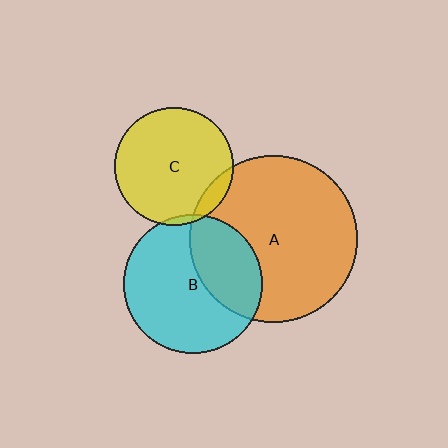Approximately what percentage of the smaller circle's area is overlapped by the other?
Approximately 10%.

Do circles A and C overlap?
Yes.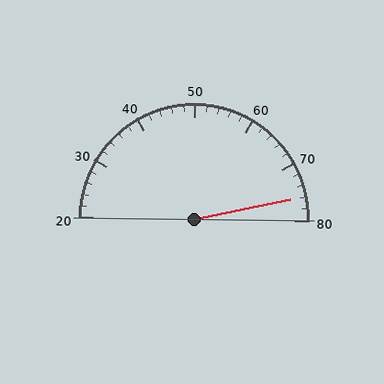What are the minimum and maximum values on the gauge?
The gauge ranges from 20 to 80.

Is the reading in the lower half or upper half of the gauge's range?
The reading is in the upper half of the range (20 to 80).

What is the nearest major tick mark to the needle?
The nearest major tick mark is 80.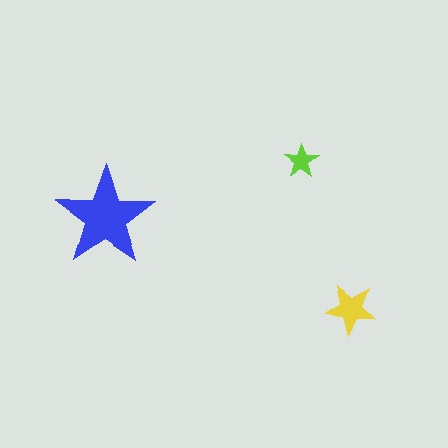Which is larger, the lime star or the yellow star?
The yellow one.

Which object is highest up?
The lime star is topmost.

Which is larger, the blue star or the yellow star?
The blue one.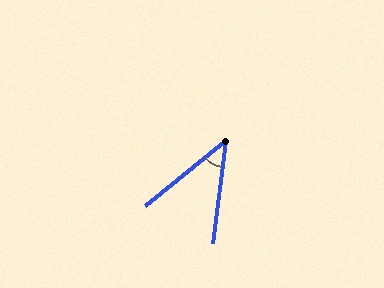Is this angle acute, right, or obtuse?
It is acute.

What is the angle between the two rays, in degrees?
Approximately 44 degrees.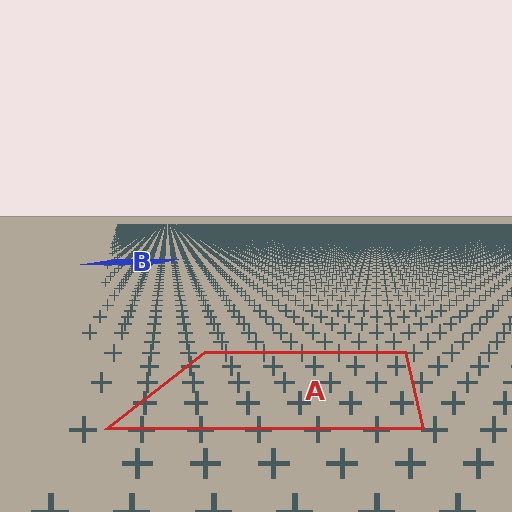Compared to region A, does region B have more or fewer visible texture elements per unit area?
Region B has more texture elements per unit area — they are packed more densely because it is farther away.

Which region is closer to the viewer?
Region A is closer. The texture elements there are larger and more spread out.